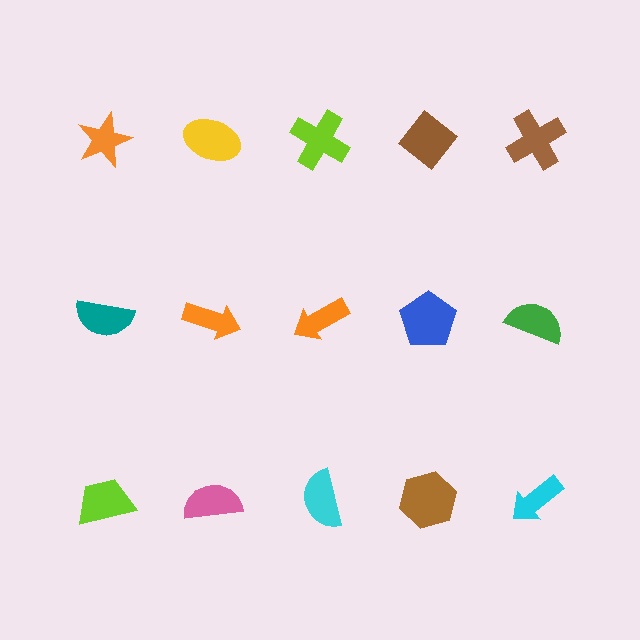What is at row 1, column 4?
A brown diamond.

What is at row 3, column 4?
A brown hexagon.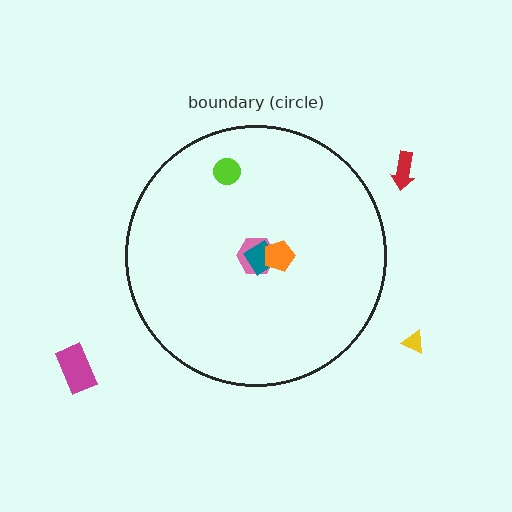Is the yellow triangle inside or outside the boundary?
Outside.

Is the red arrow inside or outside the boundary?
Outside.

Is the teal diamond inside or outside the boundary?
Inside.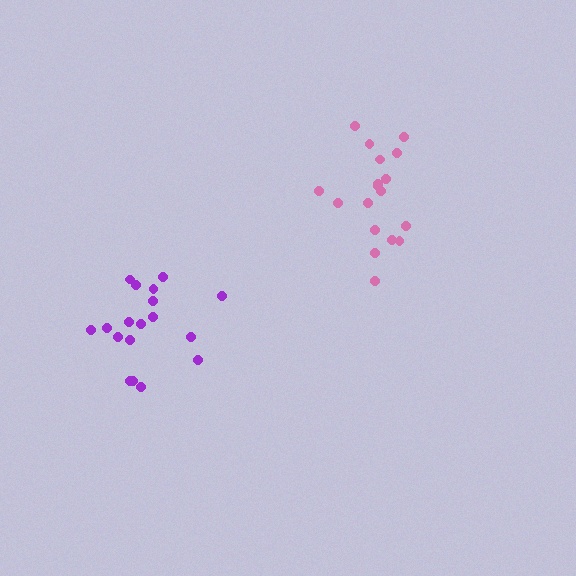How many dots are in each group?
Group 1: 18 dots, Group 2: 18 dots (36 total).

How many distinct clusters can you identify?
There are 2 distinct clusters.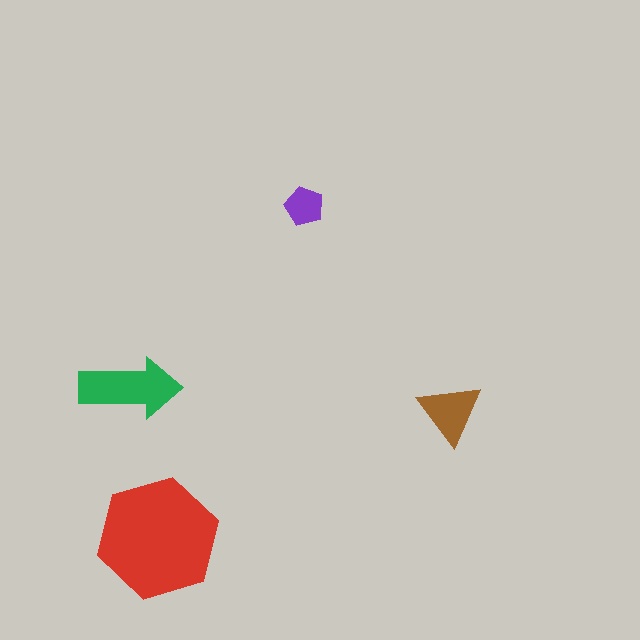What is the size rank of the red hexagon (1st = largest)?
1st.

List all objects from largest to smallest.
The red hexagon, the green arrow, the brown triangle, the purple pentagon.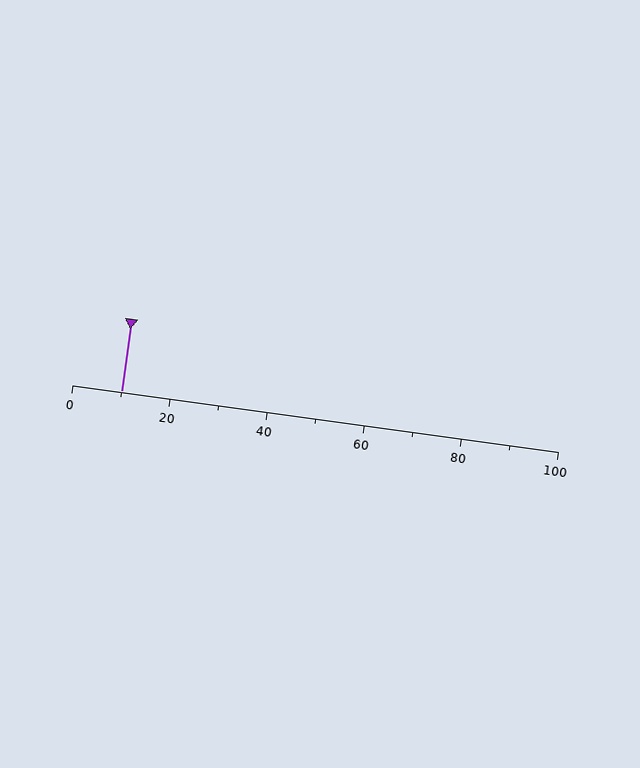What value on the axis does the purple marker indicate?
The marker indicates approximately 10.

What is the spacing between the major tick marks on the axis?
The major ticks are spaced 20 apart.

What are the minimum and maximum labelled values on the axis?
The axis runs from 0 to 100.